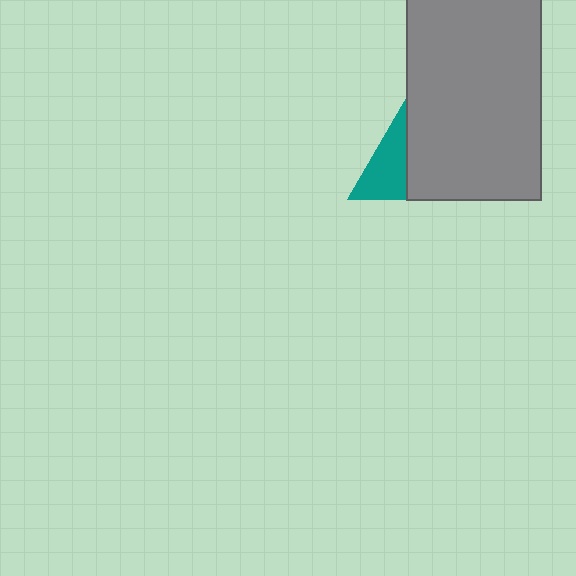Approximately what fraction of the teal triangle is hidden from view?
Roughly 63% of the teal triangle is hidden behind the gray rectangle.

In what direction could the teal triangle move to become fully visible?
The teal triangle could move left. That would shift it out from behind the gray rectangle entirely.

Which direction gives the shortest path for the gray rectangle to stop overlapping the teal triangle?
Moving right gives the shortest separation.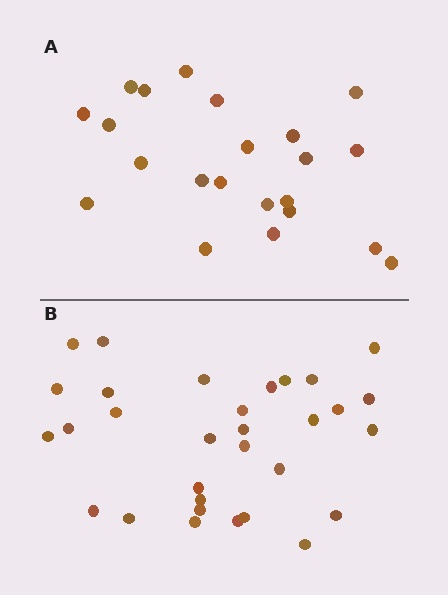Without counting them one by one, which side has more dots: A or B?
Region B (the bottom region) has more dots.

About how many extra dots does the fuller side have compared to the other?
Region B has roughly 8 or so more dots than region A.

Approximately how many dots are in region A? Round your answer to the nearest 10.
About 20 dots. (The exact count is 22, which rounds to 20.)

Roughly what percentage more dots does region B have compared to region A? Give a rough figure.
About 40% more.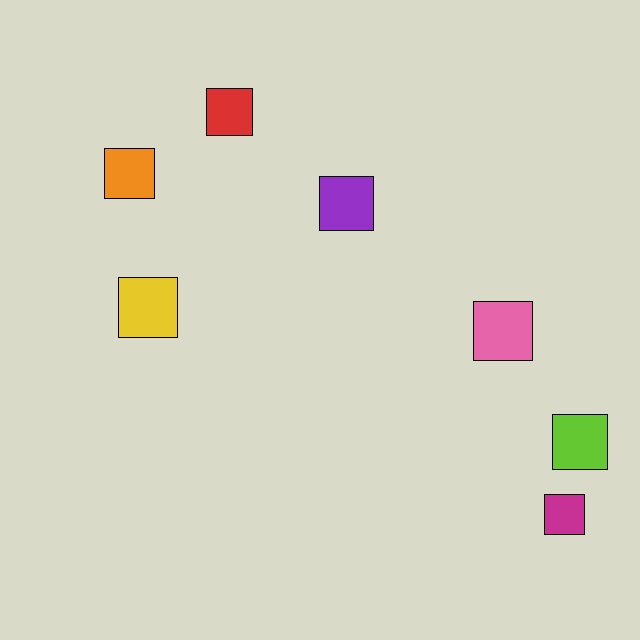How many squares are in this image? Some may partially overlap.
There are 7 squares.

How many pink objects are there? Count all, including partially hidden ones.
There is 1 pink object.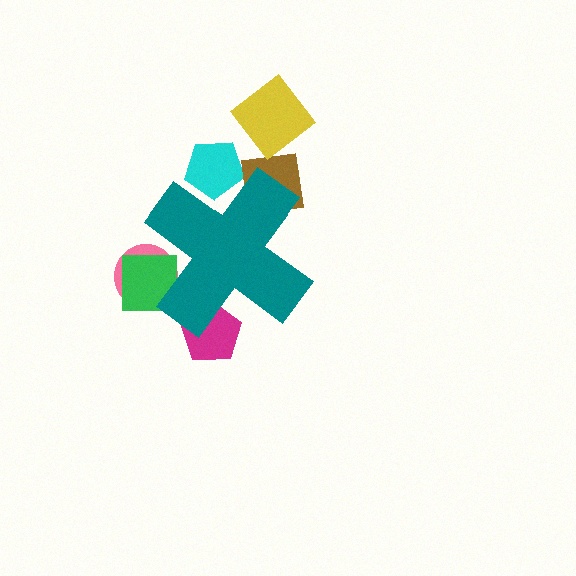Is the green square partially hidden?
Yes, the green square is partially hidden behind the teal cross.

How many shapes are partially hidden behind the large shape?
5 shapes are partially hidden.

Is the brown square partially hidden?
Yes, the brown square is partially hidden behind the teal cross.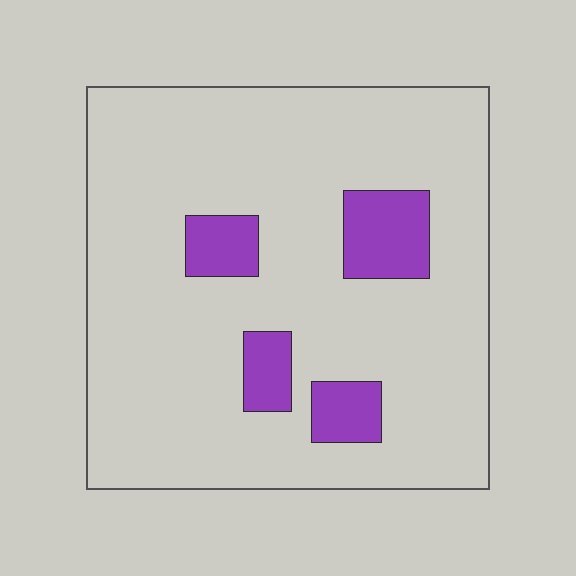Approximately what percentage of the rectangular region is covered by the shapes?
Approximately 15%.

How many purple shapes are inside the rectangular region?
4.